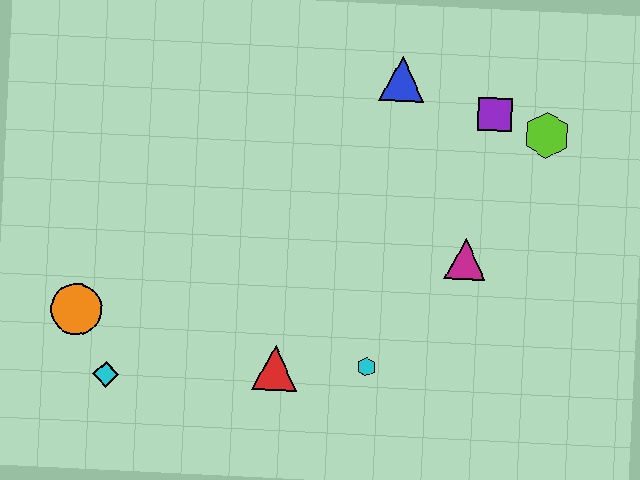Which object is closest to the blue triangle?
The purple square is closest to the blue triangle.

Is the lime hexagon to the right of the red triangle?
Yes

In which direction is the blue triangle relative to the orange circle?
The blue triangle is to the right of the orange circle.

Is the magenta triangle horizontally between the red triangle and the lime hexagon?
Yes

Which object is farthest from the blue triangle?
The cyan diamond is farthest from the blue triangle.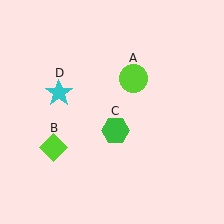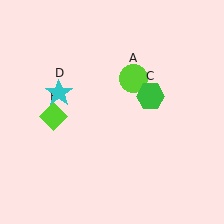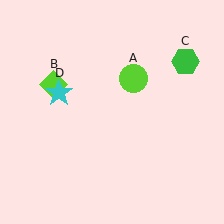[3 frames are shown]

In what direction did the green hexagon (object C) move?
The green hexagon (object C) moved up and to the right.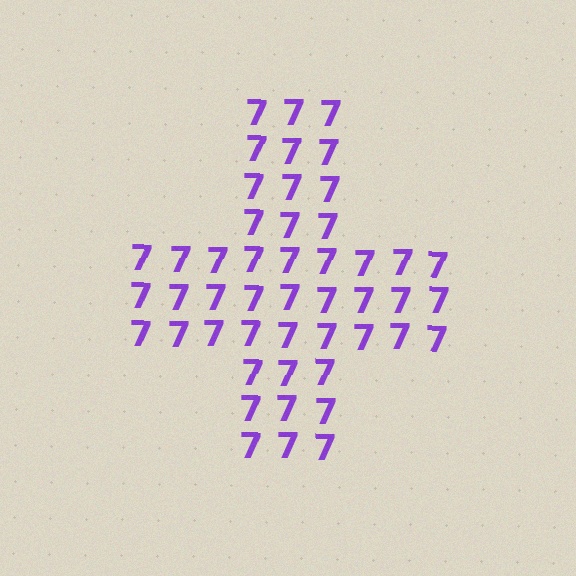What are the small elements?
The small elements are digit 7's.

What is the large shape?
The large shape is a cross.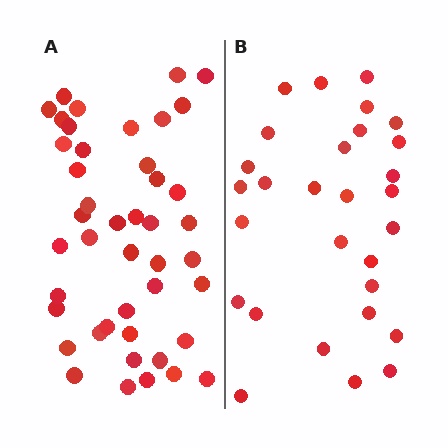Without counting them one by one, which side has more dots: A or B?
Region A (the left region) has more dots.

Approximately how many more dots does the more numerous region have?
Region A has approximately 15 more dots than region B.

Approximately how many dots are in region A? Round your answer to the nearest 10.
About 40 dots. (The exact count is 44, which rounds to 40.)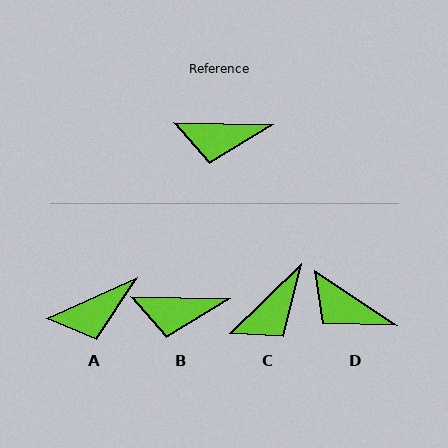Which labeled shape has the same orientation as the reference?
B.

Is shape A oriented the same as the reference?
No, it is off by about 26 degrees.